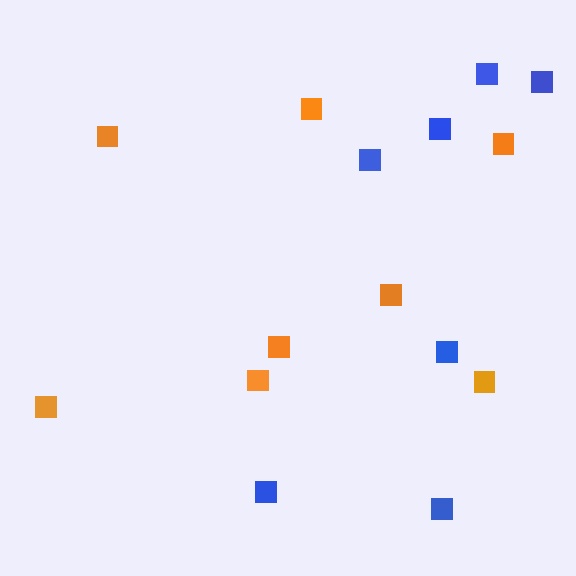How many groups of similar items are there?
There are 2 groups: one group of blue squares (7) and one group of orange squares (8).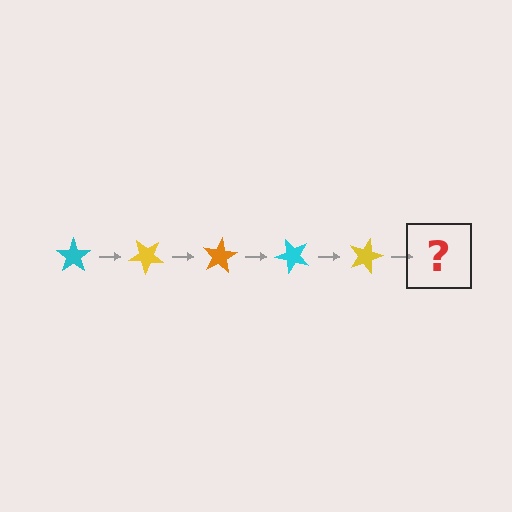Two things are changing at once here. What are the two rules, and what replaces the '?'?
The two rules are that it rotates 40 degrees each step and the color cycles through cyan, yellow, and orange. The '?' should be an orange star, rotated 200 degrees from the start.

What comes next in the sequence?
The next element should be an orange star, rotated 200 degrees from the start.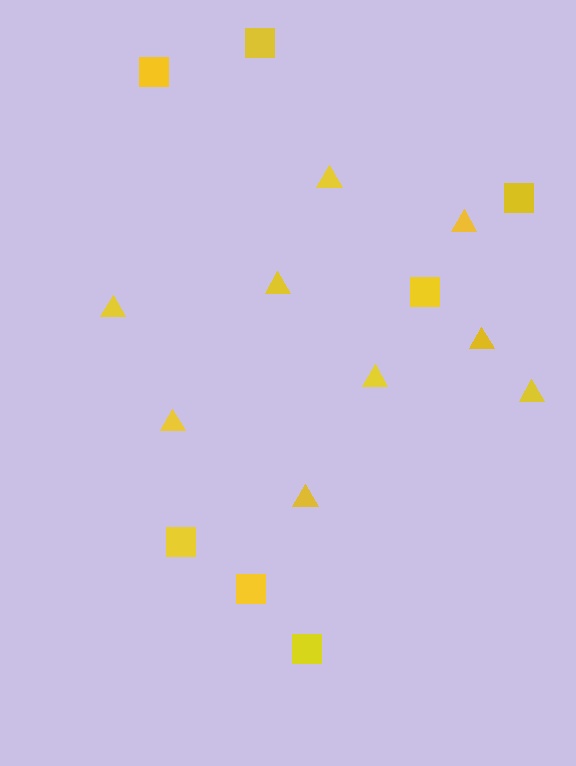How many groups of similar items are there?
There are 2 groups: one group of triangles (9) and one group of squares (7).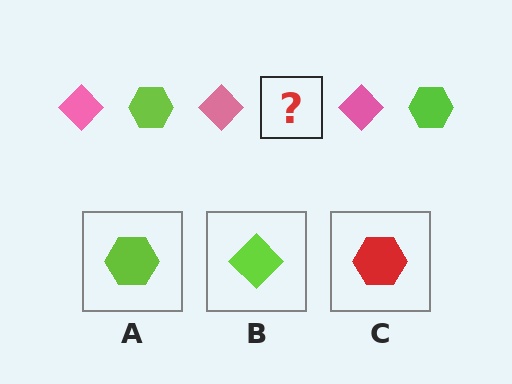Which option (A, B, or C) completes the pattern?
A.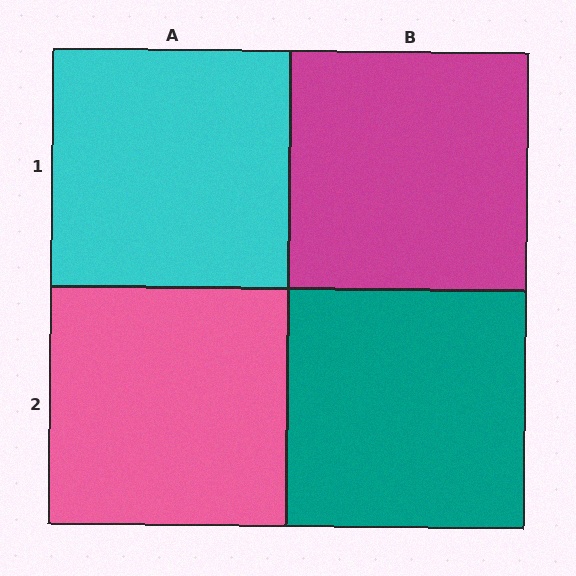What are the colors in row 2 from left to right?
Pink, teal.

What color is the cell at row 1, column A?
Cyan.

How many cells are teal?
1 cell is teal.